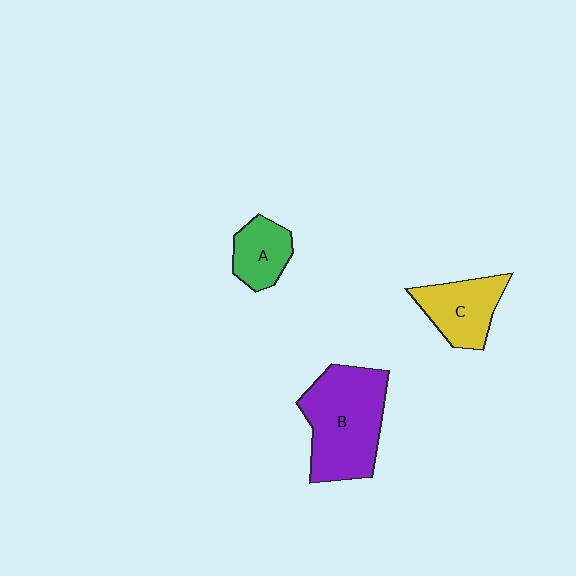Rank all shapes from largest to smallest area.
From largest to smallest: B (purple), C (yellow), A (green).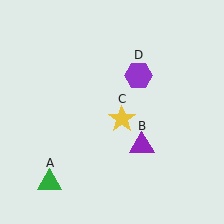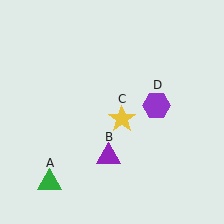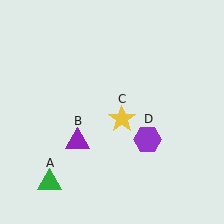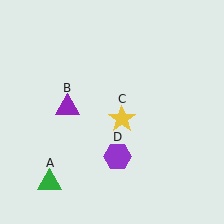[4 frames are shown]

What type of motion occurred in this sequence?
The purple triangle (object B), purple hexagon (object D) rotated clockwise around the center of the scene.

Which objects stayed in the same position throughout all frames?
Green triangle (object A) and yellow star (object C) remained stationary.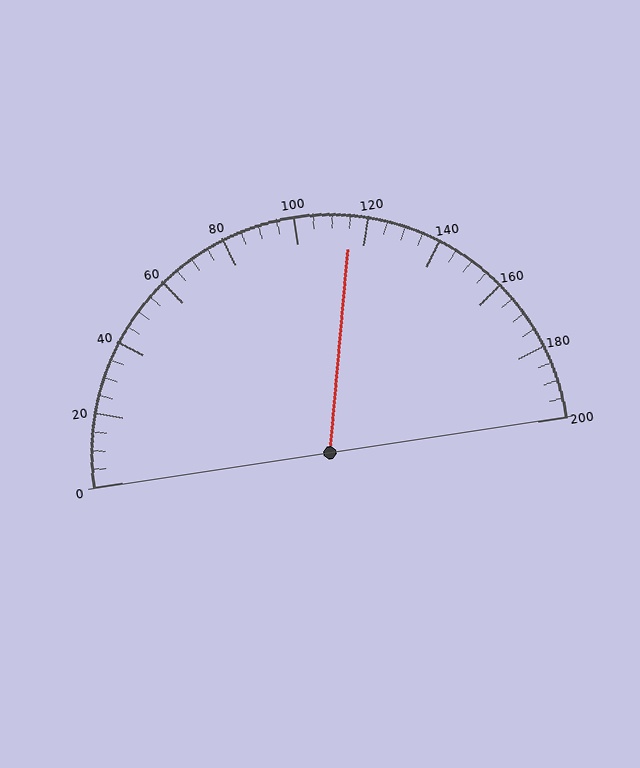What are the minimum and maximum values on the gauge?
The gauge ranges from 0 to 200.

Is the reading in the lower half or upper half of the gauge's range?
The reading is in the upper half of the range (0 to 200).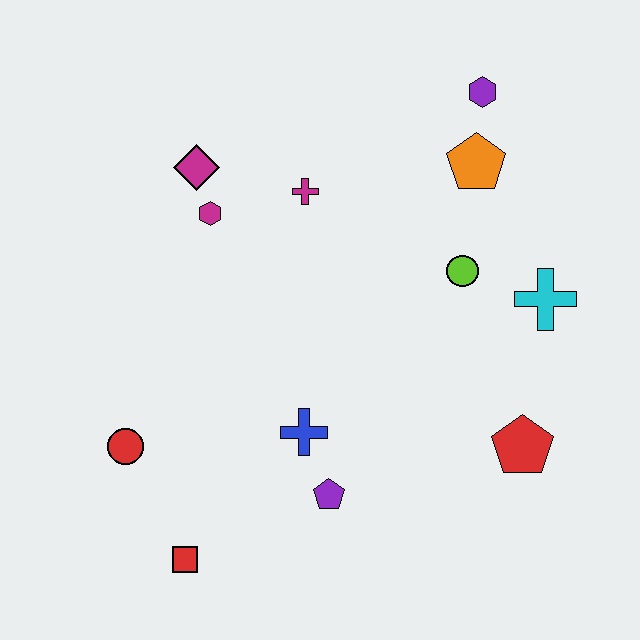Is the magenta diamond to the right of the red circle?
Yes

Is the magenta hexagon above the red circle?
Yes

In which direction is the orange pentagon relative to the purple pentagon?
The orange pentagon is above the purple pentagon.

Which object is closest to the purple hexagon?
The orange pentagon is closest to the purple hexagon.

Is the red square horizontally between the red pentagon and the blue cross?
No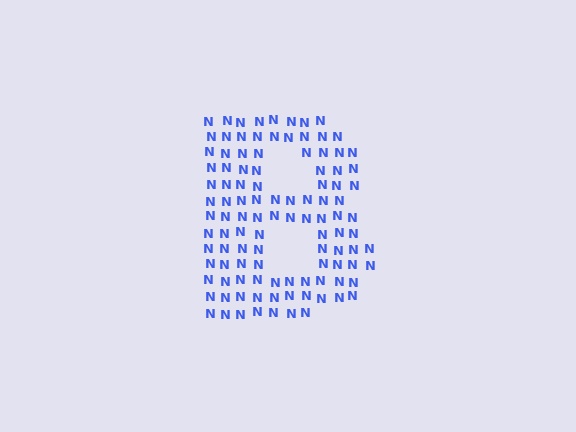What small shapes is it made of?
It is made of small letter N's.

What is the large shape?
The large shape is the letter B.